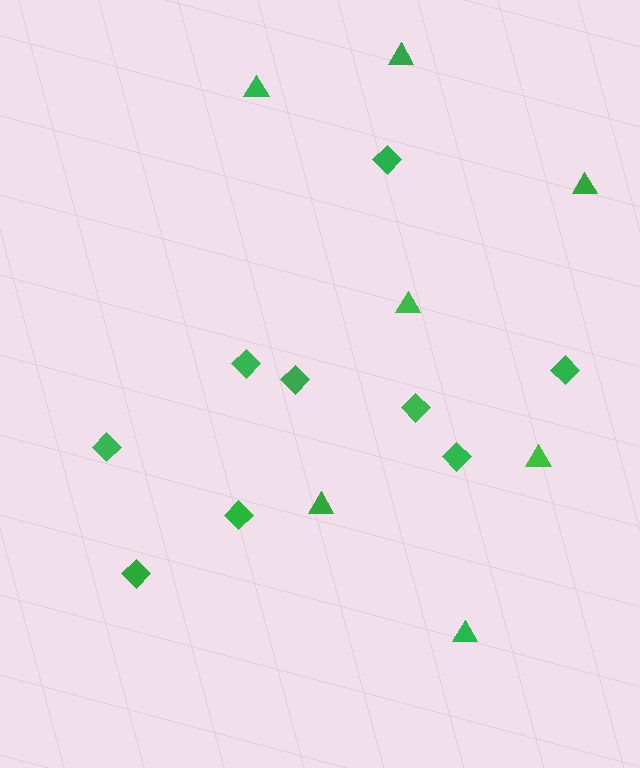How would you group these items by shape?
There are 2 groups: one group of triangles (7) and one group of diamonds (9).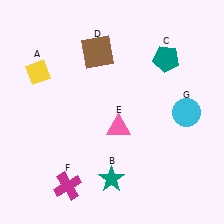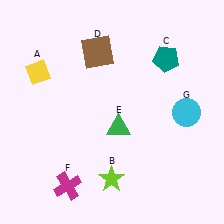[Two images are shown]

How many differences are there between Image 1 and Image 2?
There are 2 differences between the two images.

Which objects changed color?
B changed from teal to lime. E changed from pink to green.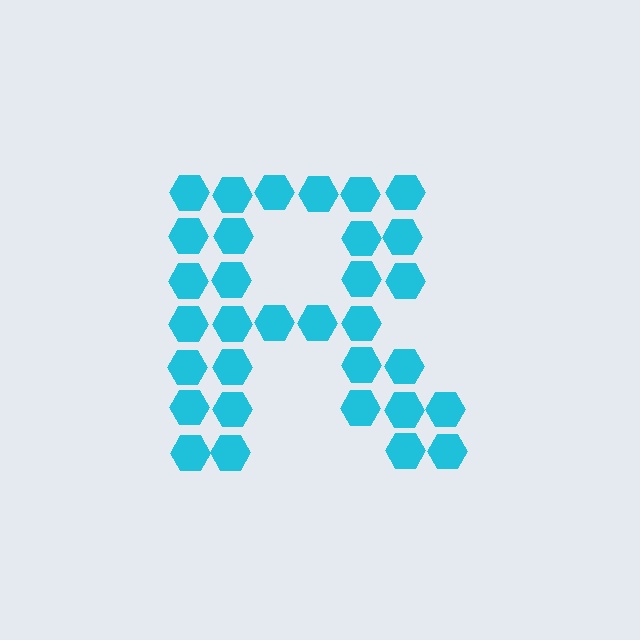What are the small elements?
The small elements are hexagons.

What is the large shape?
The large shape is the letter R.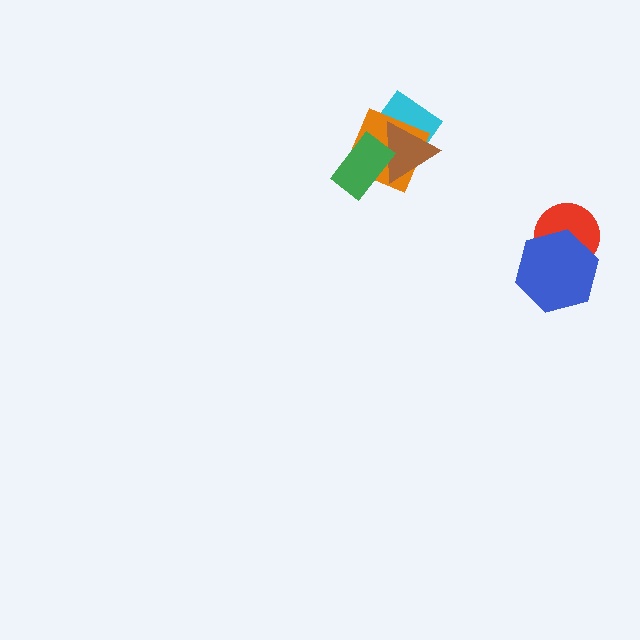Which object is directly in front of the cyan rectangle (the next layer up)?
The orange diamond is directly in front of the cyan rectangle.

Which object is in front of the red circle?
The blue hexagon is in front of the red circle.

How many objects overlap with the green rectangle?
2 objects overlap with the green rectangle.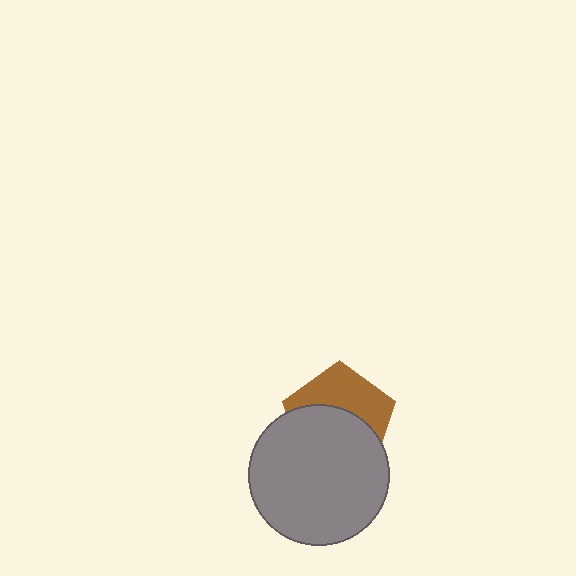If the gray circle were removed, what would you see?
You would see the complete brown pentagon.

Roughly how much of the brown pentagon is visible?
A small part of it is visible (roughly 44%).